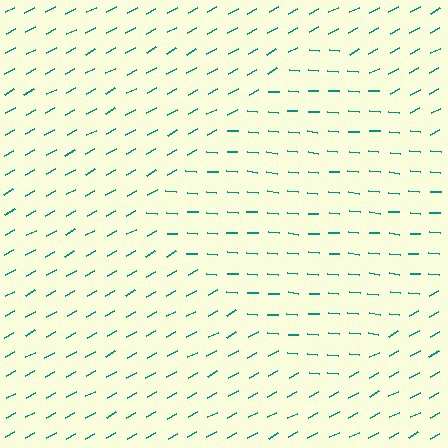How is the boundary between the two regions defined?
The boundary is defined purely by a change in line orientation (approximately 33 degrees difference). All lines are the same color and thickness.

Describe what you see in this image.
The image is filled with small teal line segments. A diamond region in the image has lines oriented differently from the surrounding lines, creating a visible texture boundary.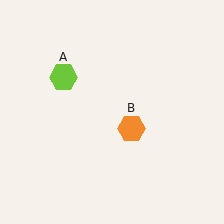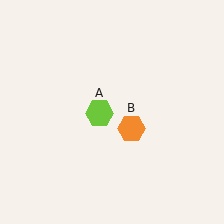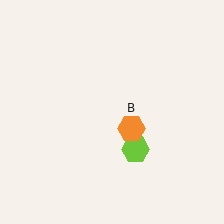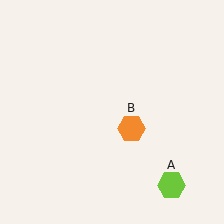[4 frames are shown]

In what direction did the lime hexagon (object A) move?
The lime hexagon (object A) moved down and to the right.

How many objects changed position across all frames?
1 object changed position: lime hexagon (object A).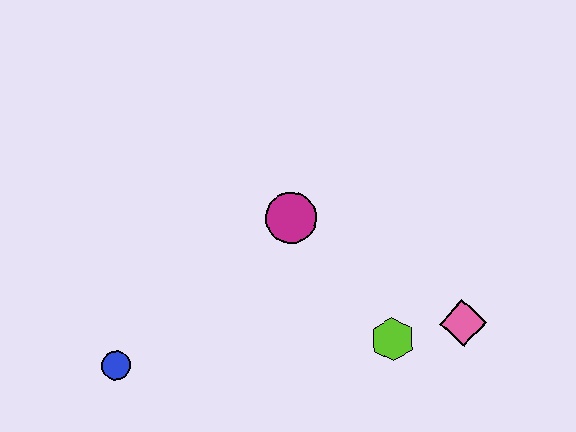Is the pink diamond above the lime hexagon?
Yes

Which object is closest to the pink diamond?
The lime hexagon is closest to the pink diamond.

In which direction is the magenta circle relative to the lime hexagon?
The magenta circle is above the lime hexagon.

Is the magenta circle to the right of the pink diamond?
No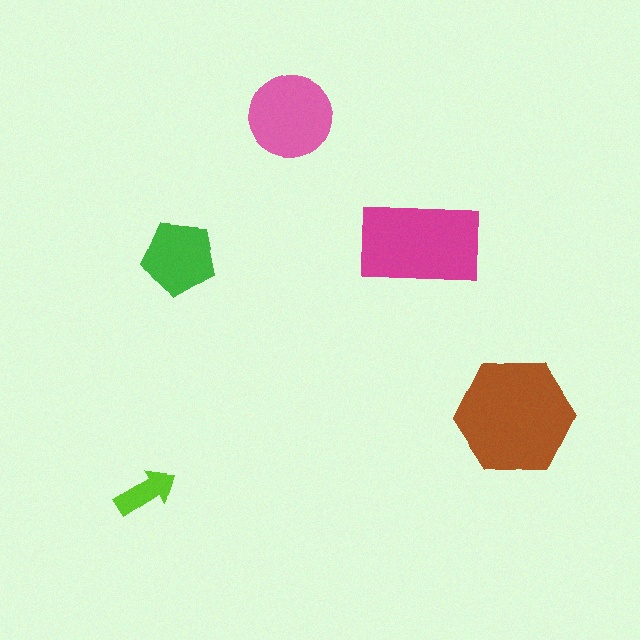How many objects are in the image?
There are 5 objects in the image.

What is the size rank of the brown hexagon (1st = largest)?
1st.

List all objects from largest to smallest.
The brown hexagon, the magenta rectangle, the pink circle, the green pentagon, the lime arrow.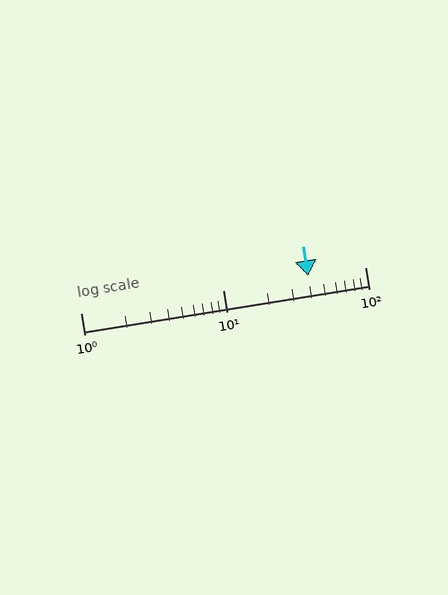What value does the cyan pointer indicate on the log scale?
The pointer indicates approximately 40.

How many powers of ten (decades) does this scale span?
The scale spans 2 decades, from 1 to 100.